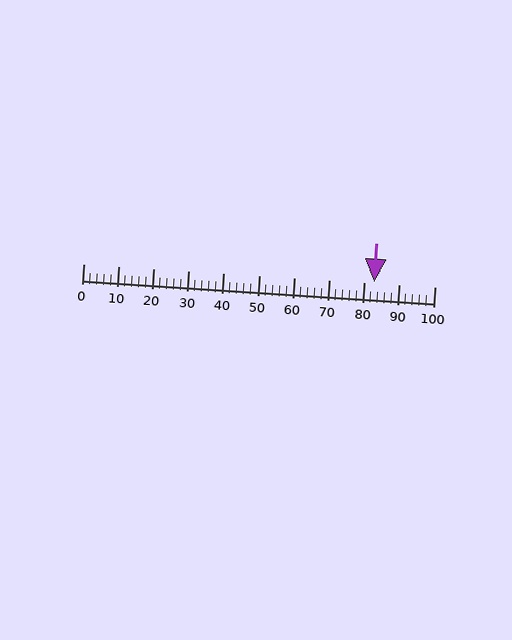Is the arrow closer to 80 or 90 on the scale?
The arrow is closer to 80.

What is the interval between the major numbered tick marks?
The major tick marks are spaced 10 units apart.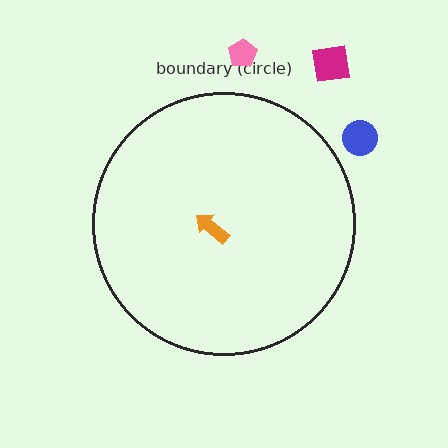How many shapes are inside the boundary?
1 inside, 3 outside.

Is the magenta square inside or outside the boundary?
Outside.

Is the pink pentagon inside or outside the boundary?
Outside.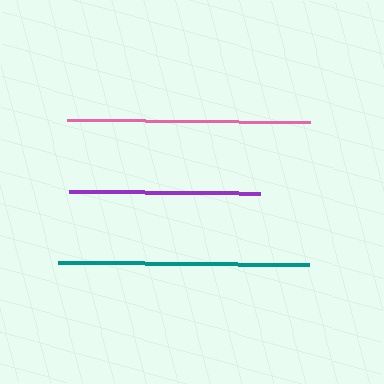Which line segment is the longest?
The teal line is the longest at approximately 252 pixels.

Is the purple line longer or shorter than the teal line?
The teal line is longer than the purple line.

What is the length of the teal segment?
The teal segment is approximately 252 pixels long.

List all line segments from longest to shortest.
From longest to shortest: teal, pink, purple.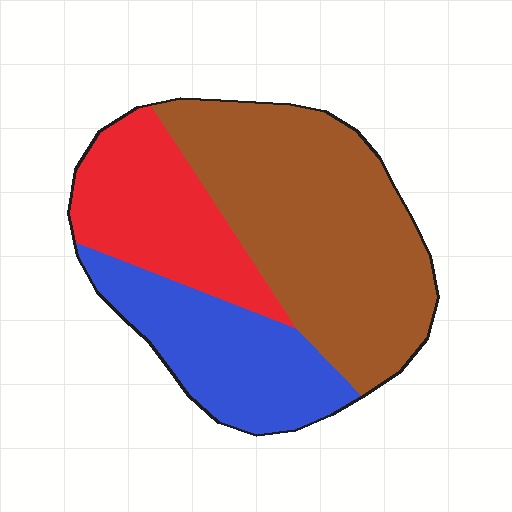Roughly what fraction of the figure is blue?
Blue takes up between a quarter and a half of the figure.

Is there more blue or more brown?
Brown.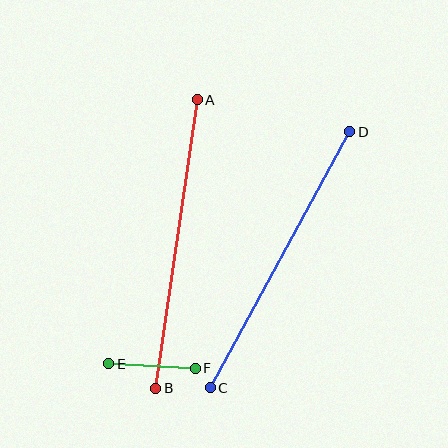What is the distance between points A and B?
The distance is approximately 291 pixels.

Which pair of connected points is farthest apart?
Points C and D are farthest apart.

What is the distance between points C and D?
The distance is approximately 292 pixels.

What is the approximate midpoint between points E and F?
The midpoint is at approximately (152, 366) pixels.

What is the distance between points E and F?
The distance is approximately 87 pixels.